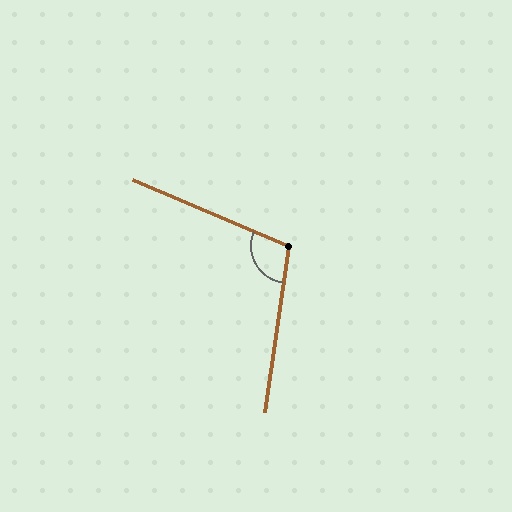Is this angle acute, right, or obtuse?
It is obtuse.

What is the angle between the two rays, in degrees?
Approximately 105 degrees.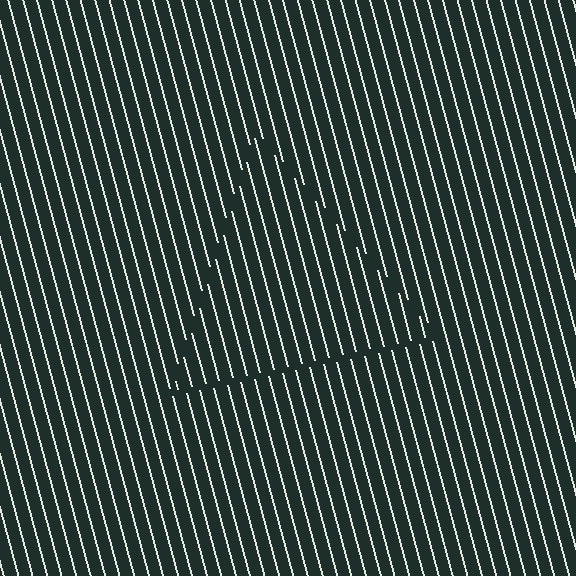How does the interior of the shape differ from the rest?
The interior of the shape contains the same grating, shifted by half a period — the contour is defined by the phase discontinuity where line-ends from the inner and outer gratings abut.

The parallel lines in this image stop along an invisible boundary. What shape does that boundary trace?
An illusory triangle. The interior of the shape contains the same grating, shifted by half a period — the contour is defined by the phase discontinuity where line-ends from the inner and outer gratings abut.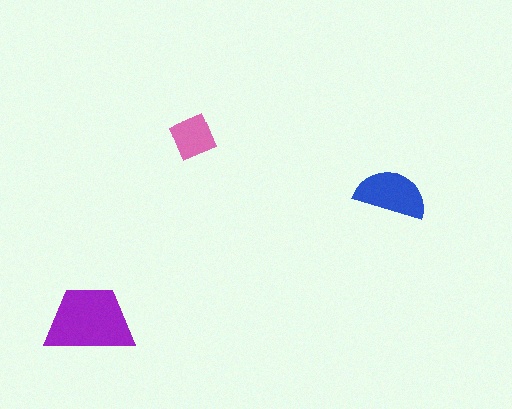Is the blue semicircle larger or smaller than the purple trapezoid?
Smaller.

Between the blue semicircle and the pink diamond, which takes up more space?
The blue semicircle.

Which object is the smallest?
The pink diamond.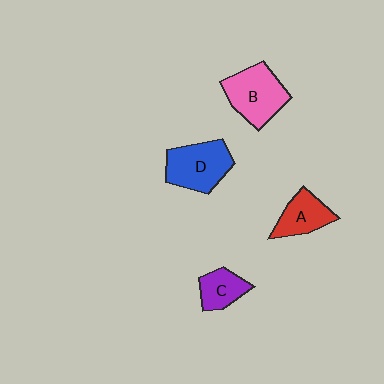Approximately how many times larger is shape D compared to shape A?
Approximately 1.4 times.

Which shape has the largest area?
Shape B (pink).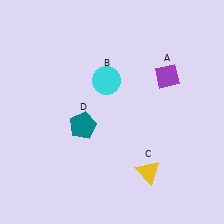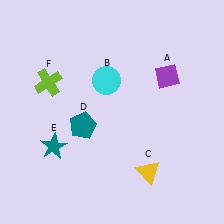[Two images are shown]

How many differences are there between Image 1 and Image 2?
There are 2 differences between the two images.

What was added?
A teal star (E), a lime cross (F) were added in Image 2.